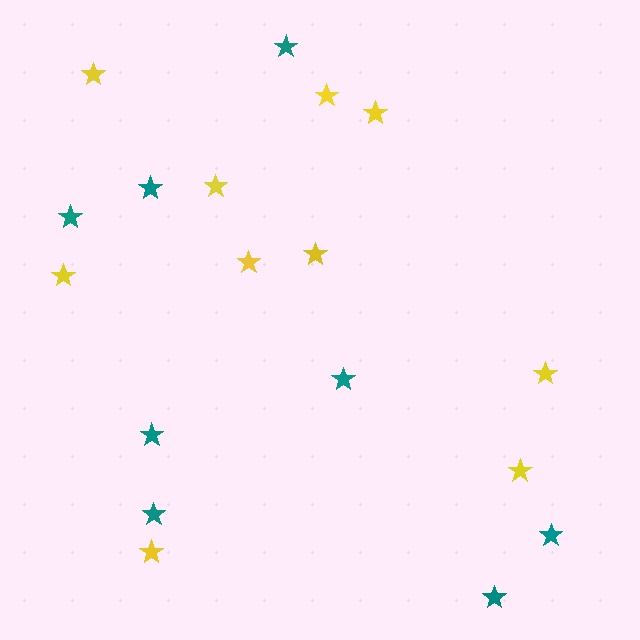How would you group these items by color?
There are 2 groups: one group of teal stars (8) and one group of yellow stars (10).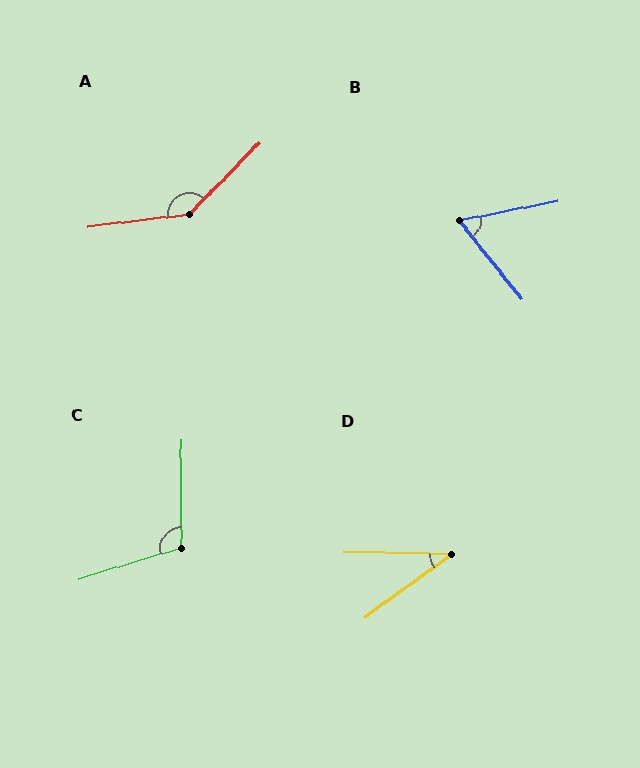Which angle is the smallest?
D, at approximately 38 degrees.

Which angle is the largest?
A, at approximately 142 degrees.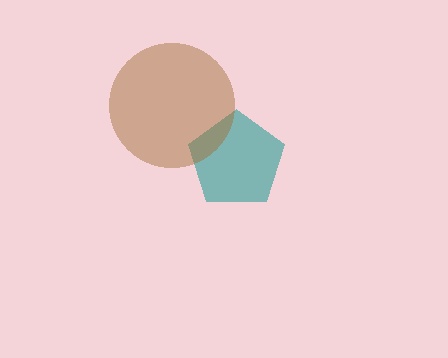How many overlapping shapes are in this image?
There are 2 overlapping shapes in the image.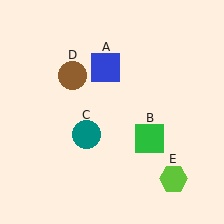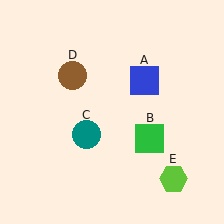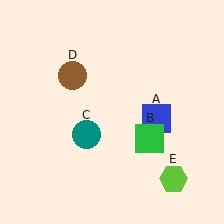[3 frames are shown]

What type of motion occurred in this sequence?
The blue square (object A) rotated clockwise around the center of the scene.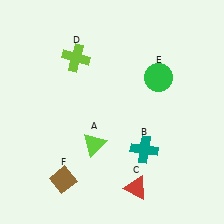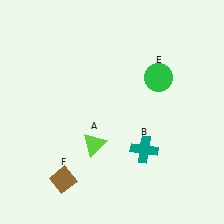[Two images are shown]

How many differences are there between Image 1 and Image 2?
There are 2 differences between the two images.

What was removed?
The red triangle (C), the lime cross (D) were removed in Image 2.